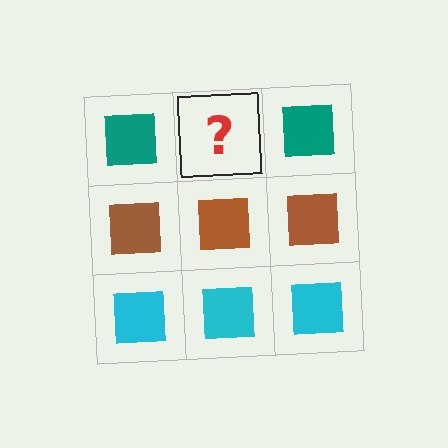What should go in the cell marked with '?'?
The missing cell should contain a teal square.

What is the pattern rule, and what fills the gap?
The rule is that each row has a consistent color. The gap should be filled with a teal square.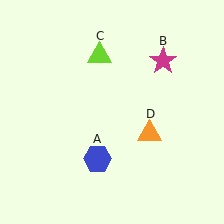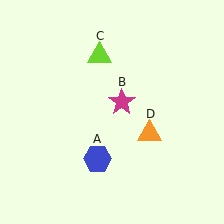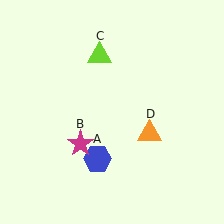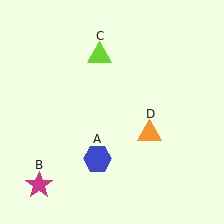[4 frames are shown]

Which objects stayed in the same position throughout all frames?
Blue hexagon (object A) and lime triangle (object C) and orange triangle (object D) remained stationary.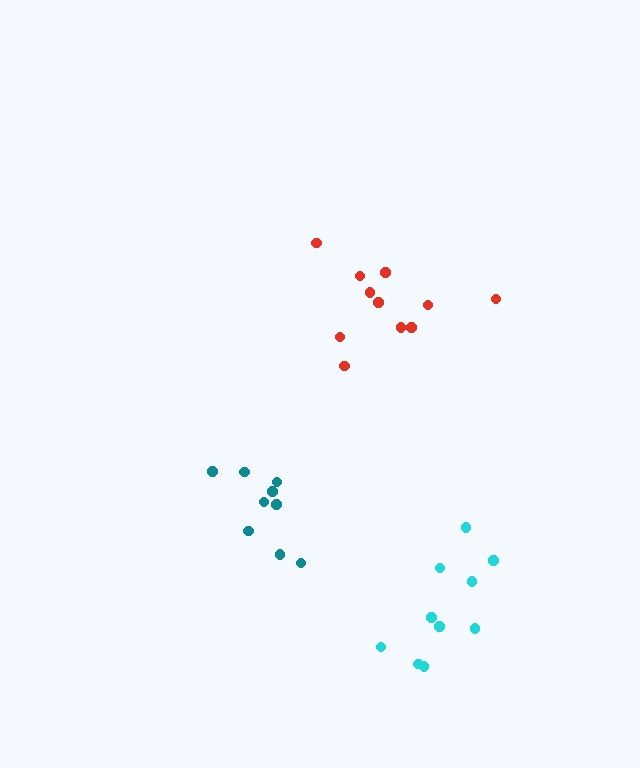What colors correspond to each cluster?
The clusters are colored: cyan, teal, red.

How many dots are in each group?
Group 1: 10 dots, Group 2: 9 dots, Group 3: 11 dots (30 total).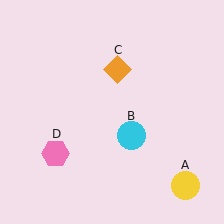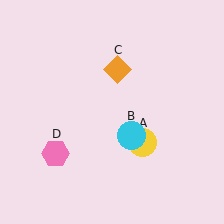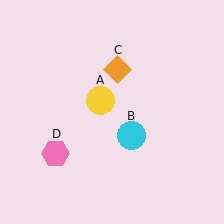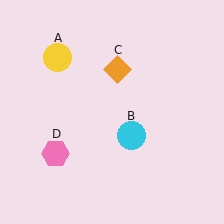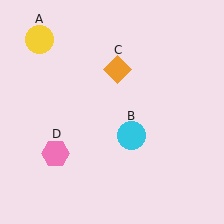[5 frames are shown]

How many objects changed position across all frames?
1 object changed position: yellow circle (object A).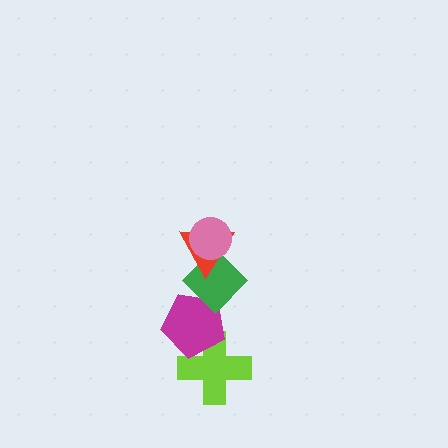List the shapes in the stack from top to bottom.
From top to bottom: the pink circle, the red triangle, the green diamond, the magenta pentagon, the lime cross.